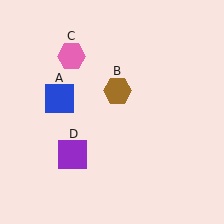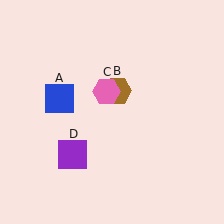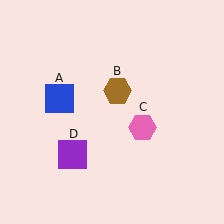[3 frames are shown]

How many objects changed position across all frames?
1 object changed position: pink hexagon (object C).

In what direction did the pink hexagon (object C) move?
The pink hexagon (object C) moved down and to the right.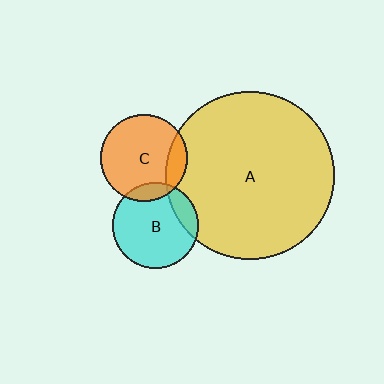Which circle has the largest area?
Circle A (yellow).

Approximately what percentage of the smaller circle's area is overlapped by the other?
Approximately 15%.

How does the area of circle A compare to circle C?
Approximately 3.7 times.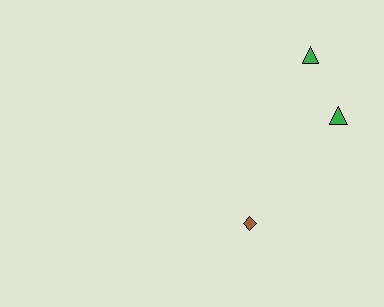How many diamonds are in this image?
There is 1 diamond.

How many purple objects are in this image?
There are no purple objects.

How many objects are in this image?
There are 3 objects.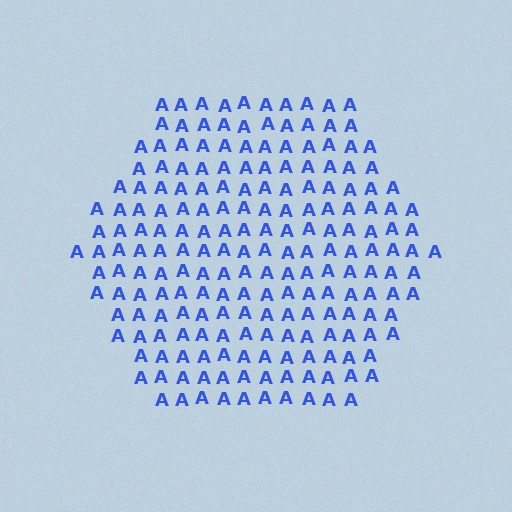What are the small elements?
The small elements are letter A's.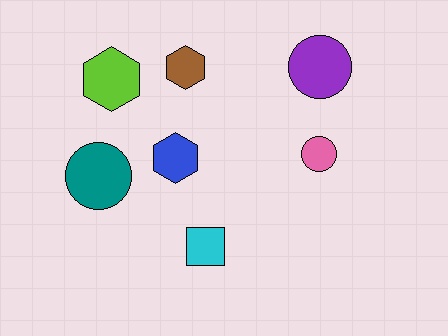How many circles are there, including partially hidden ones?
There are 3 circles.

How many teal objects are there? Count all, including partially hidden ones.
There is 1 teal object.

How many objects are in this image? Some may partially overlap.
There are 7 objects.